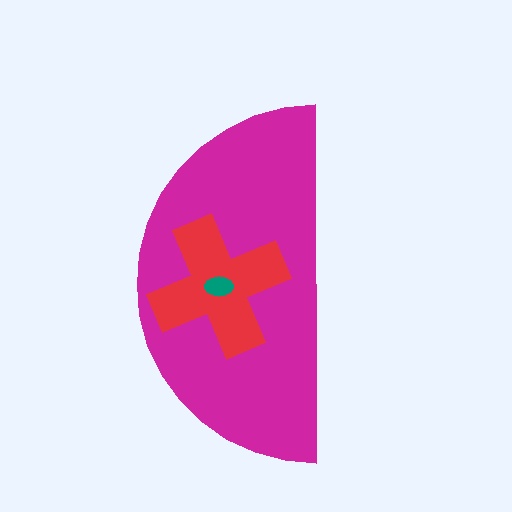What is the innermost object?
The teal ellipse.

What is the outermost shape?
The magenta semicircle.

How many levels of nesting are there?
3.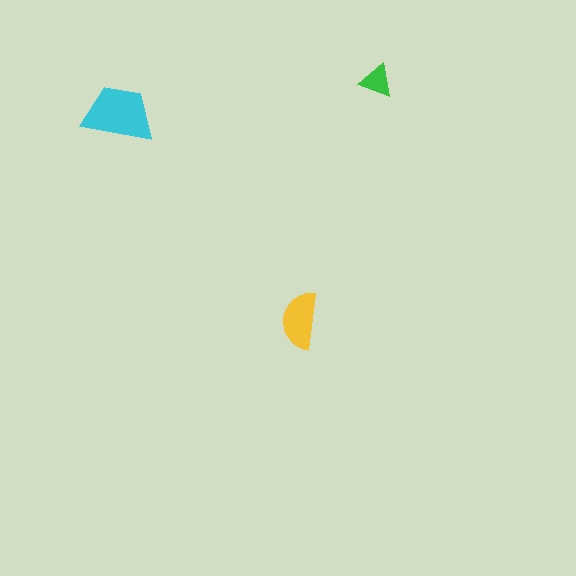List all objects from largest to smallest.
The cyan trapezoid, the yellow semicircle, the green triangle.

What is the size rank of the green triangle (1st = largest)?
3rd.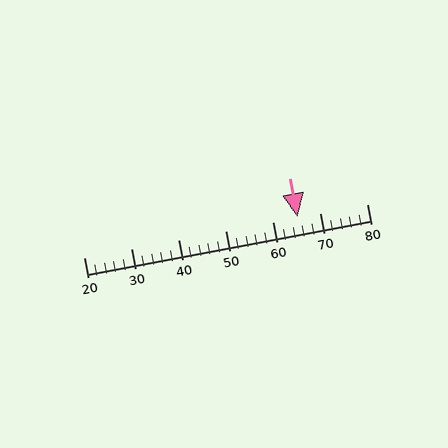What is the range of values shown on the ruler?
The ruler shows values from 20 to 80.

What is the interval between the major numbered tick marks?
The major tick marks are spaced 10 units apart.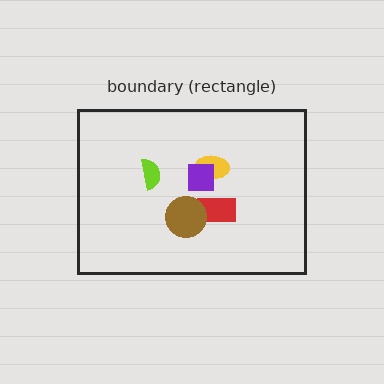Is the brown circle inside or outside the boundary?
Inside.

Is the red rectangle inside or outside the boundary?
Inside.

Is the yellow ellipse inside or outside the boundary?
Inside.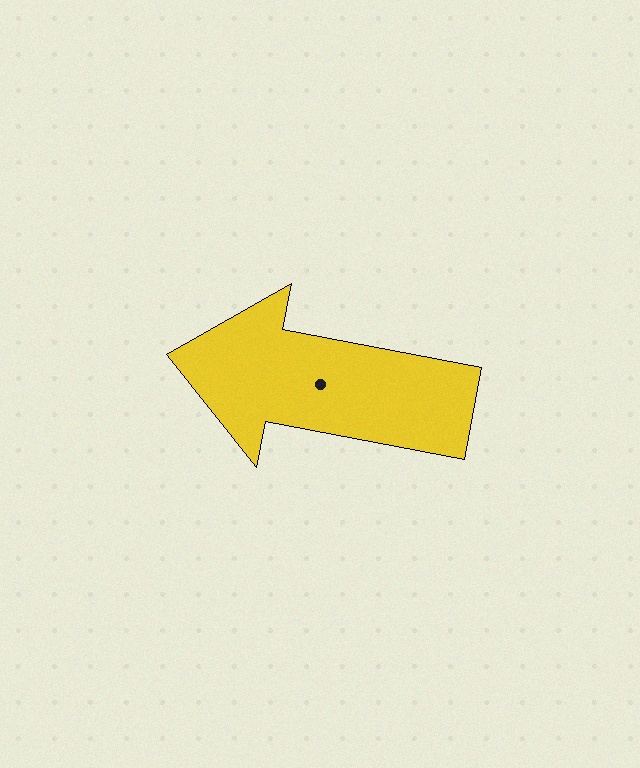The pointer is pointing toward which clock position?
Roughly 9 o'clock.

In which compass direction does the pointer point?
West.